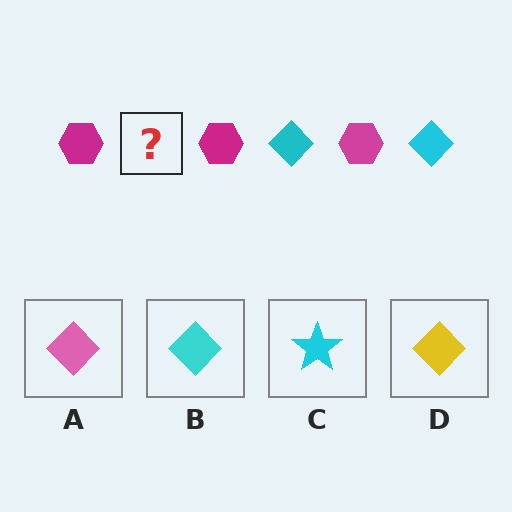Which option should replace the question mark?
Option B.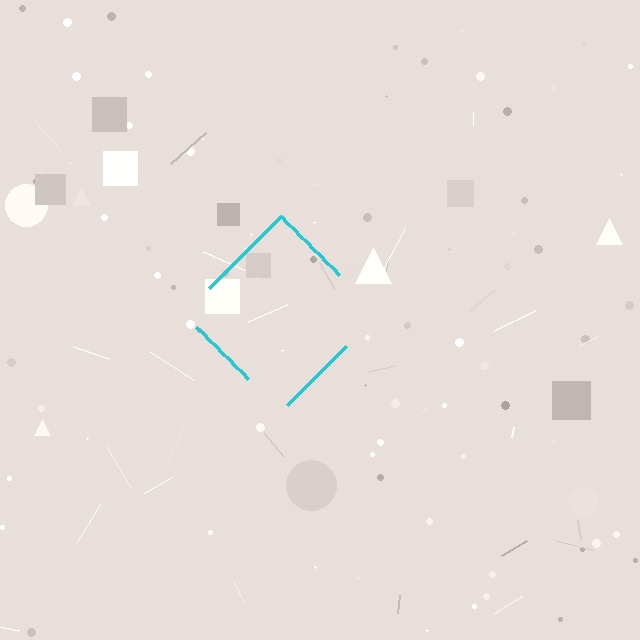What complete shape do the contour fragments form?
The contour fragments form a diamond.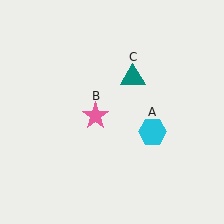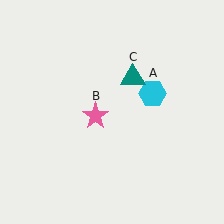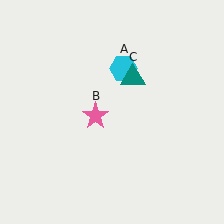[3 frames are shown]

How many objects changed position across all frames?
1 object changed position: cyan hexagon (object A).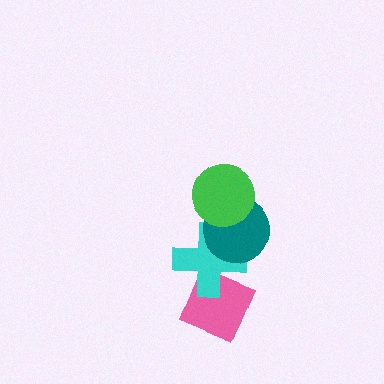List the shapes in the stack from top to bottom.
From top to bottom: the green circle, the teal circle, the cyan cross, the pink diamond.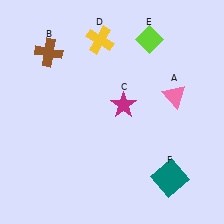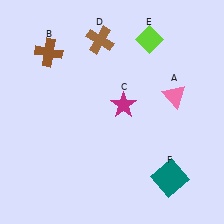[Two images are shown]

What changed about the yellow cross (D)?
In Image 1, D is yellow. In Image 2, it changed to brown.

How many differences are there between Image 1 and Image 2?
There is 1 difference between the two images.